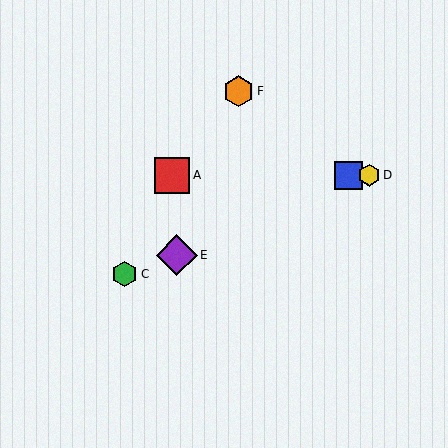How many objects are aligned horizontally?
3 objects (A, B, D) are aligned horizontally.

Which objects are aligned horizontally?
Objects A, B, D are aligned horizontally.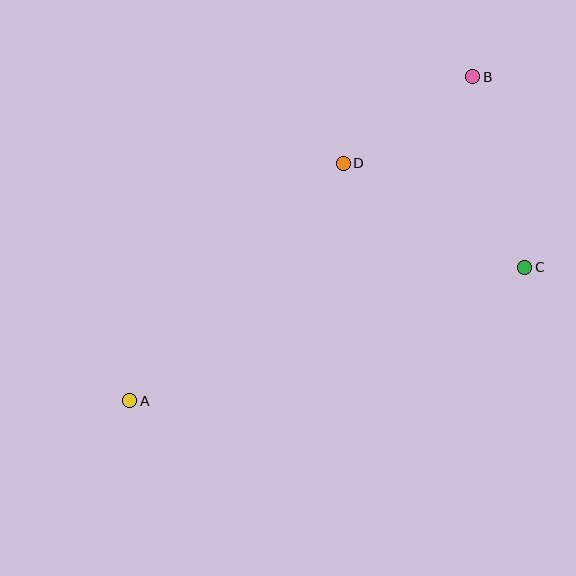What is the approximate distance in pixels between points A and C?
The distance between A and C is approximately 417 pixels.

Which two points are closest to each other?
Points B and D are closest to each other.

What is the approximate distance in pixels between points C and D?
The distance between C and D is approximately 209 pixels.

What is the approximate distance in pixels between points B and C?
The distance between B and C is approximately 198 pixels.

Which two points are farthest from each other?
Points A and B are farthest from each other.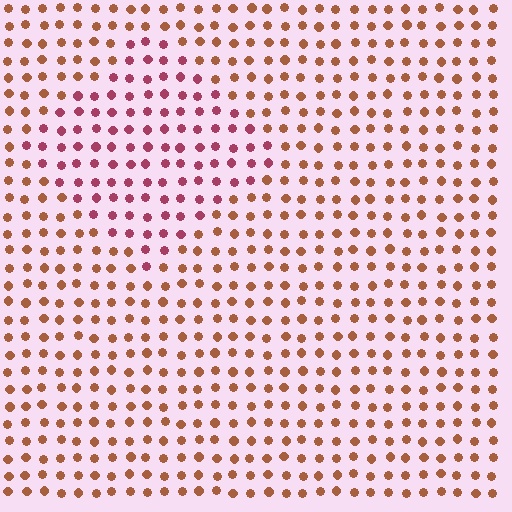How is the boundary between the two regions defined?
The boundary is defined purely by a slight shift in hue (about 40 degrees). Spacing, size, and orientation are identical on both sides.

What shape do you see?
I see a diamond.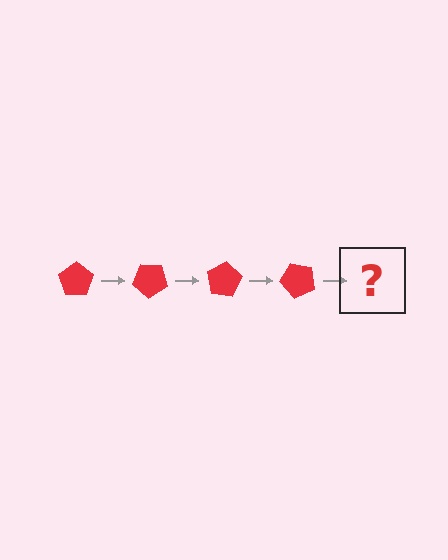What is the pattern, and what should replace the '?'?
The pattern is that the pentagon rotates 40 degrees each step. The '?' should be a red pentagon rotated 160 degrees.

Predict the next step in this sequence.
The next step is a red pentagon rotated 160 degrees.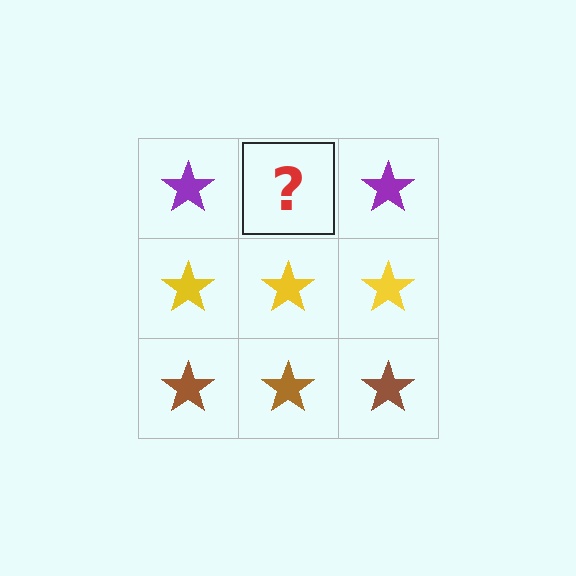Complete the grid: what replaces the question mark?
The question mark should be replaced with a purple star.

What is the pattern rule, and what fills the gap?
The rule is that each row has a consistent color. The gap should be filled with a purple star.